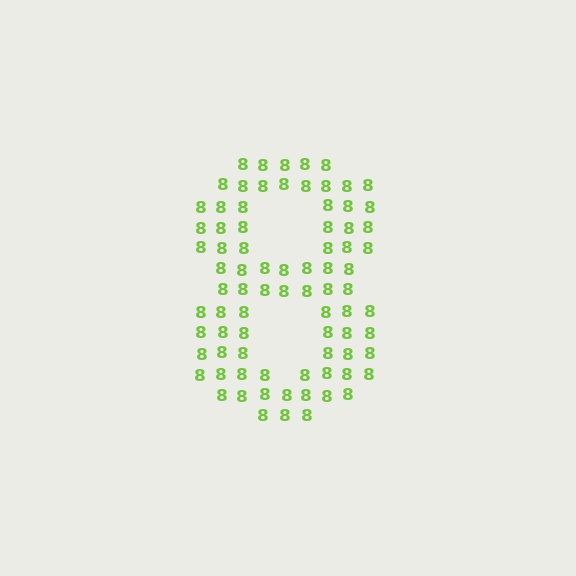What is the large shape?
The large shape is the digit 8.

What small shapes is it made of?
It is made of small digit 8's.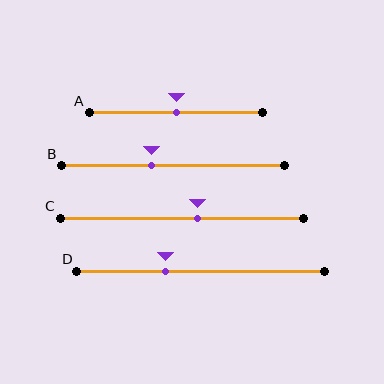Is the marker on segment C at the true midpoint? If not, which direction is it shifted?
No, the marker on segment C is shifted to the right by about 6% of the segment length.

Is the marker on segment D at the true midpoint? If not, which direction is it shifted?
No, the marker on segment D is shifted to the left by about 14% of the segment length.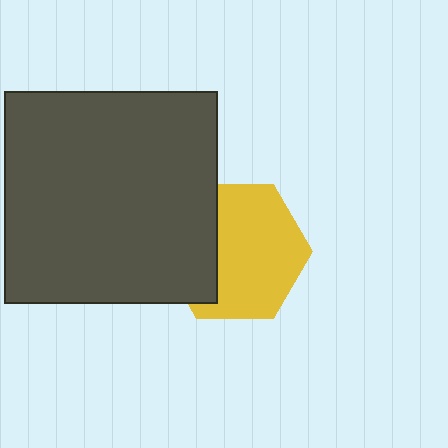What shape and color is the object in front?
The object in front is a dark gray square.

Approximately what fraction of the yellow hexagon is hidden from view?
Roughly 32% of the yellow hexagon is hidden behind the dark gray square.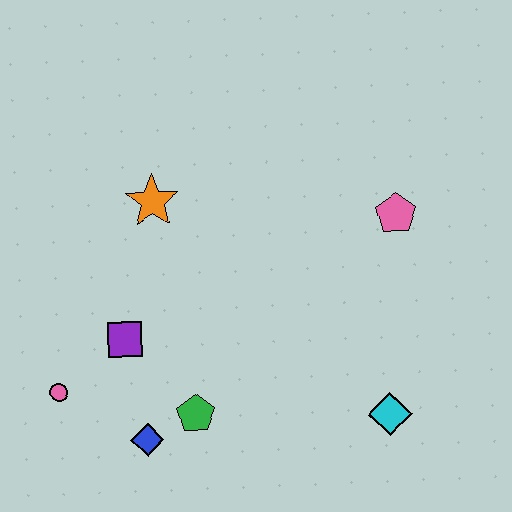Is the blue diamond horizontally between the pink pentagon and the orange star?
No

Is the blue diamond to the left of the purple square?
No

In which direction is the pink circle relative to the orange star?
The pink circle is below the orange star.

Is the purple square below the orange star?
Yes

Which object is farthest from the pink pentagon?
The pink circle is farthest from the pink pentagon.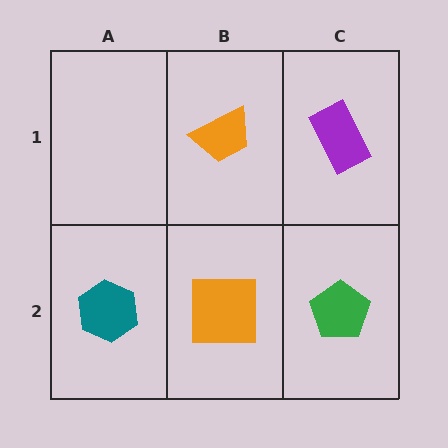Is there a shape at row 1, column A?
No, that cell is empty.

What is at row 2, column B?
An orange square.